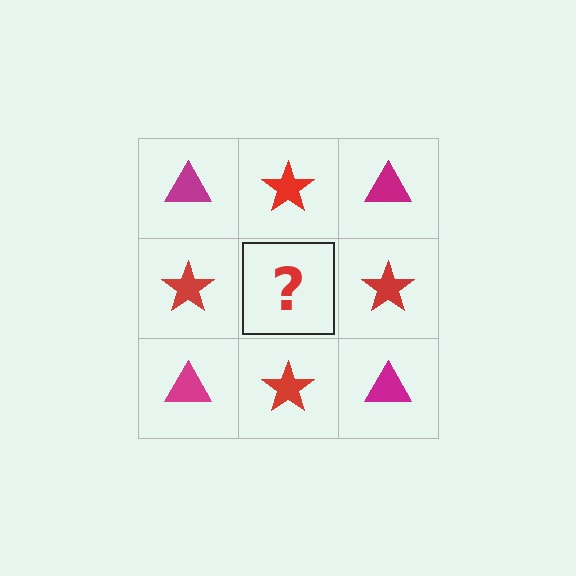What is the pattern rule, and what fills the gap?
The rule is that it alternates magenta triangle and red star in a checkerboard pattern. The gap should be filled with a magenta triangle.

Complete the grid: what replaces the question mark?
The question mark should be replaced with a magenta triangle.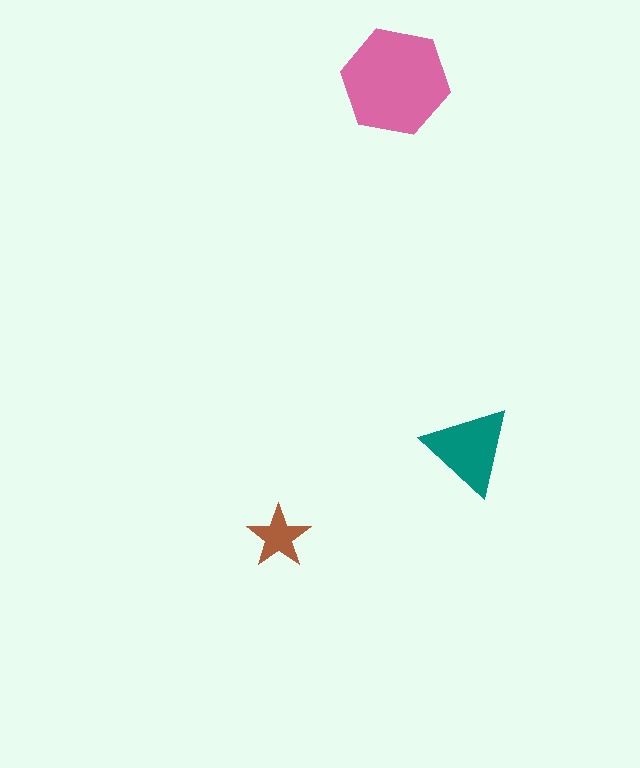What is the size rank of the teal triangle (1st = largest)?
2nd.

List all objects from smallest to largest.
The brown star, the teal triangle, the pink hexagon.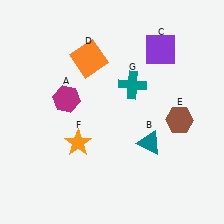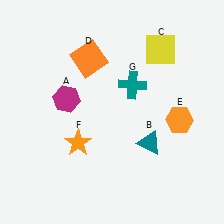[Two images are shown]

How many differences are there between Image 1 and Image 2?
There are 2 differences between the two images.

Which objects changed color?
C changed from purple to yellow. E changed from brown to orange.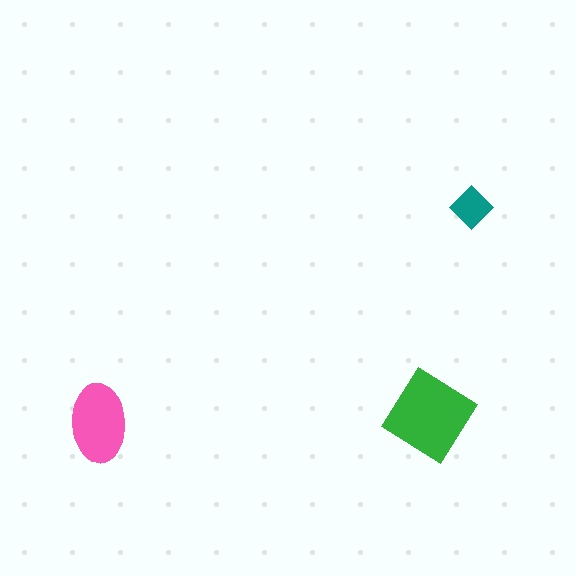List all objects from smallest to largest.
The teal diamond, the pink ellipse, the green diamond.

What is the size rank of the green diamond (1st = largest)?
1st.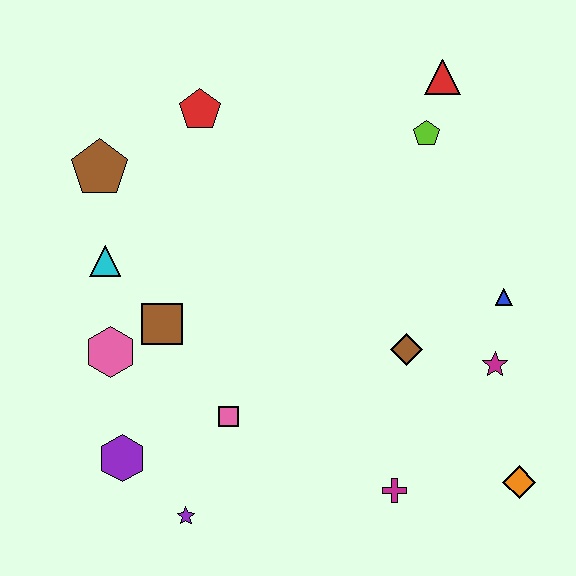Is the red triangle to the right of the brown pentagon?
Yes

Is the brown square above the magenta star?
Yes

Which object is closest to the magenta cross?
The orange diamond is closest to the magenta cross.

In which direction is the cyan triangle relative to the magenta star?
The cyan triangle is to the left of the magenta star.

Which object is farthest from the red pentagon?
The orange diamond is farthest from the red pentagon.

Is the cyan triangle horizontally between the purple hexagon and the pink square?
No